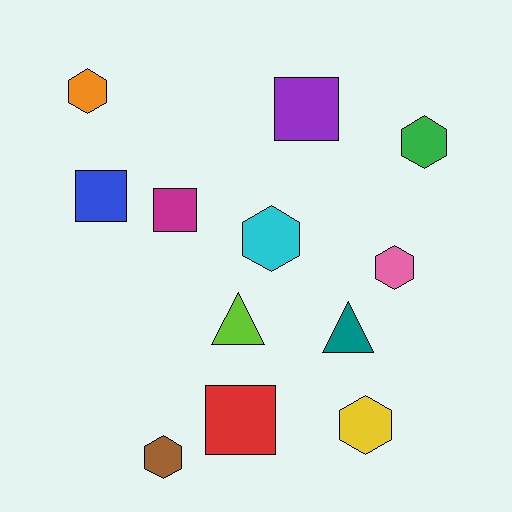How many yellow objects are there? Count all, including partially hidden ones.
There is 1 yellow object.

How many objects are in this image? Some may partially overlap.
There are 12 objects.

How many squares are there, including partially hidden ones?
There are 4 squares.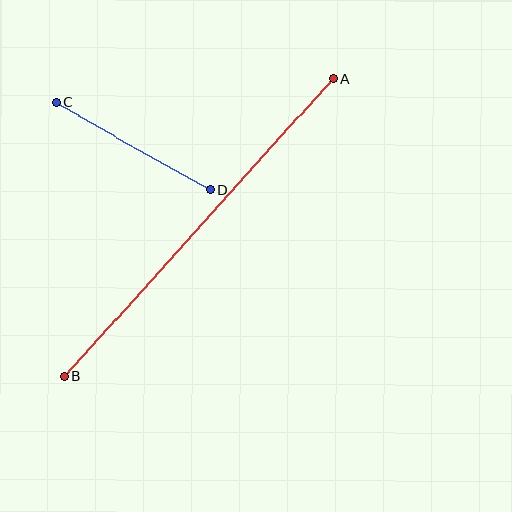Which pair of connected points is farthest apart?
Points A and B are farthest apart.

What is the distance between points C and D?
The distance is approximately 178 pixels.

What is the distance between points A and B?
The distance is approximately 401 pixels.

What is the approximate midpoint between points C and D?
The midpoint is at approximately (133, 146) pixels.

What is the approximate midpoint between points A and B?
The midpoint is at approximately (198, 228) pixels.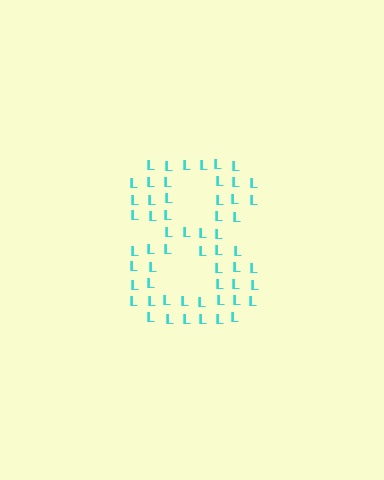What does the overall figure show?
The overall figure shows the digit 8.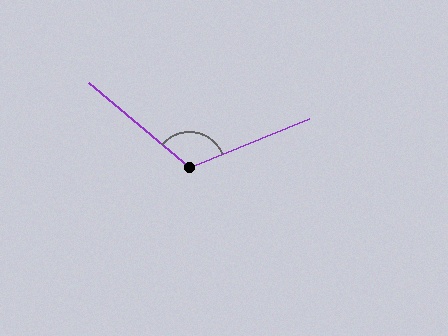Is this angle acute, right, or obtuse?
It is obtuse.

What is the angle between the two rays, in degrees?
Approximately 118 degrees.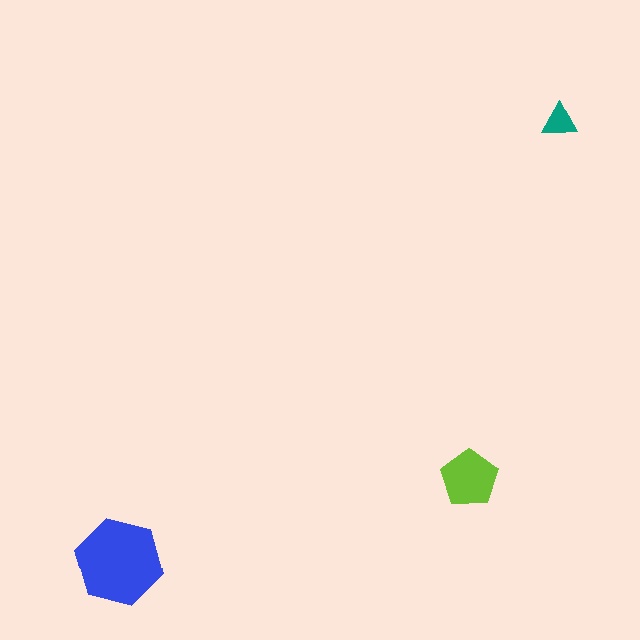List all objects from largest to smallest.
The blue hexagon, the lime pentagon, the teal triangle.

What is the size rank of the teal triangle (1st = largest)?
3rd.